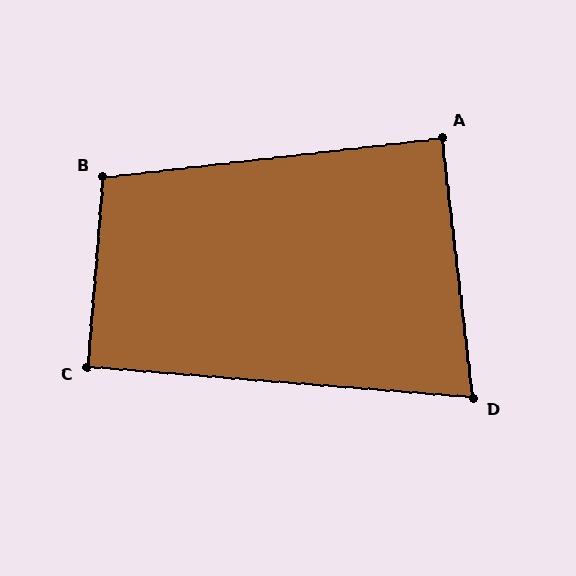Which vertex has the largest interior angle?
B, at approximately 101 degrees.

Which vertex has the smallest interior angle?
D, at approximately 79 degrees.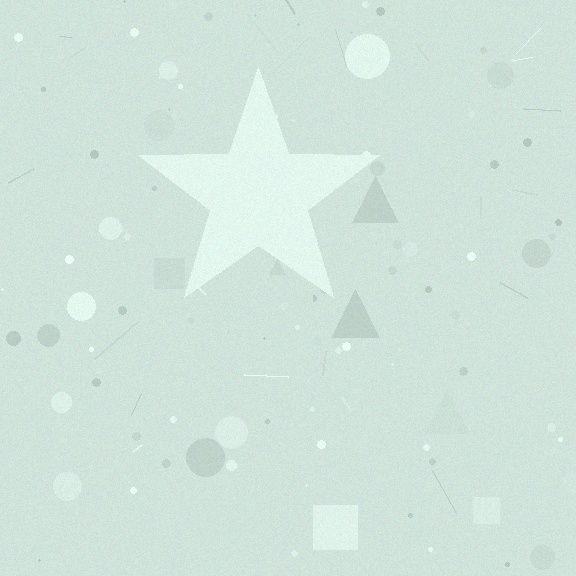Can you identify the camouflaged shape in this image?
The camouflaged shape is a star.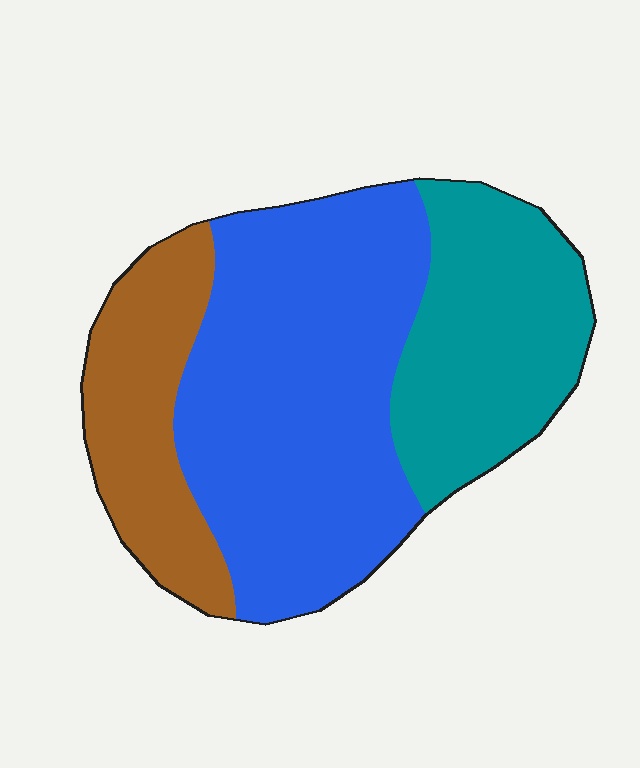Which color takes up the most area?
Blue, at roughly 50%.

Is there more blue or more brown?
Blue.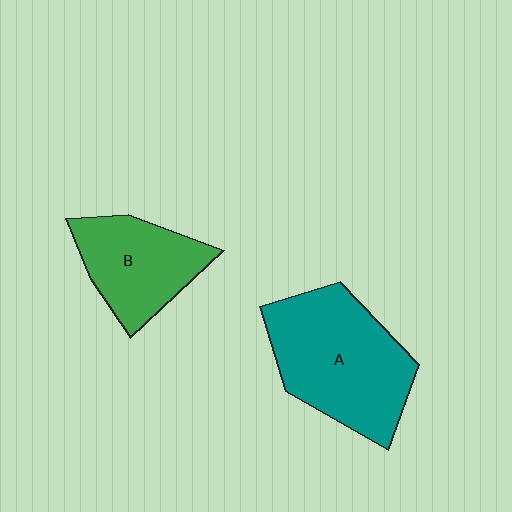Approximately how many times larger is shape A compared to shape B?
Approximately 1.5 times.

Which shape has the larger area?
Shape A (teal).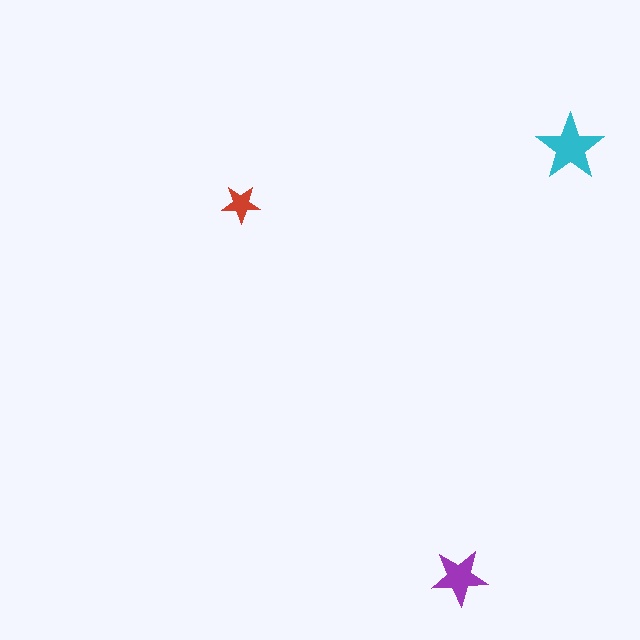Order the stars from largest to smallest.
the cyan one, the purple one, the red one.